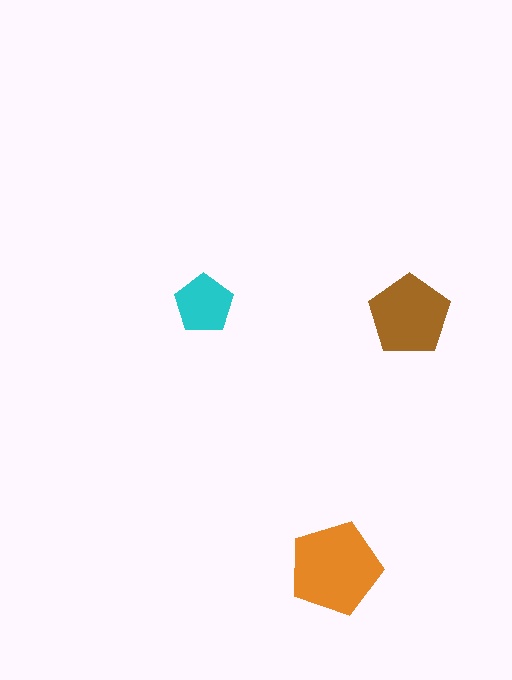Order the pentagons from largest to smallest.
the orange one, the brown one, the cyan one.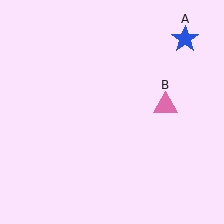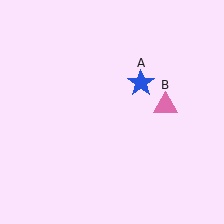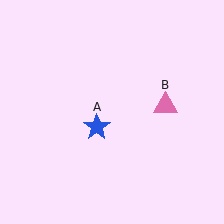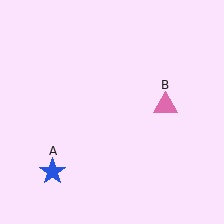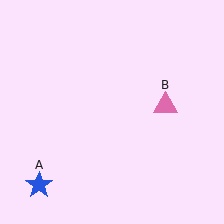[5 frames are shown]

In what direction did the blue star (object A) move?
The blue star (object A) moved down and to the left.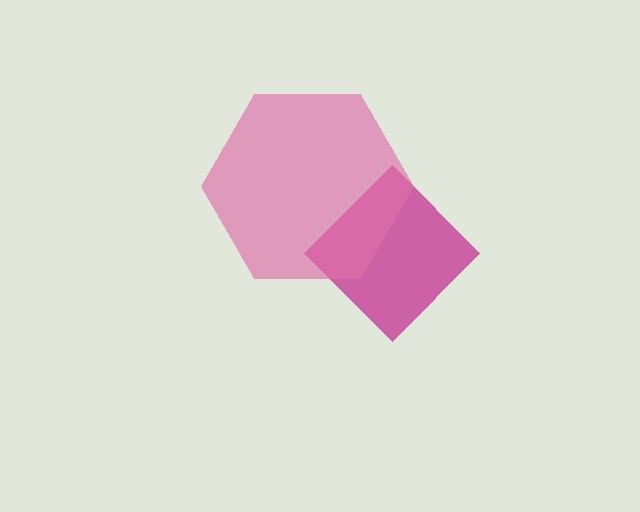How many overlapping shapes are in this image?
There are 2 overlapping shapes in the image.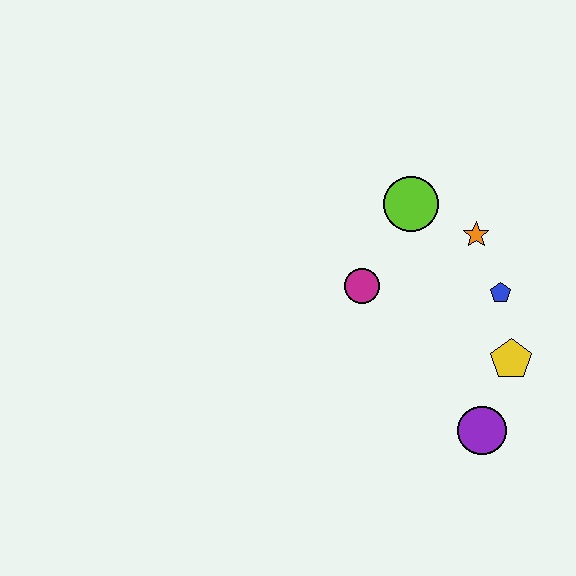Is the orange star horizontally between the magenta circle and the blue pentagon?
Yes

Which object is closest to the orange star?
The blue pentagon is closest to the orange star.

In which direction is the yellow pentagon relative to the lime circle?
The yellow pentagon is below the lime circle.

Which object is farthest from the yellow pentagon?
The lime circle is farthest from the yellow pentagon.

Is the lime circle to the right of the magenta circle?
Yes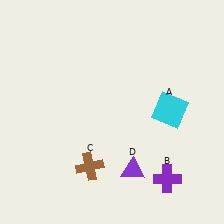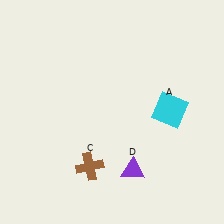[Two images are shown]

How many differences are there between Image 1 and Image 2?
There is 1 difference between the two images.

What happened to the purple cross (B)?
The purple cross (B) was removed in Image 2. It was in the bottom-right area of Image 1.